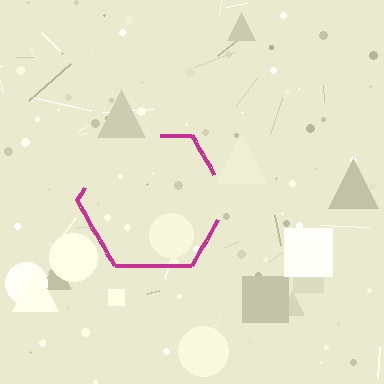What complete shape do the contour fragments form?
The contour fragments form a hexagon.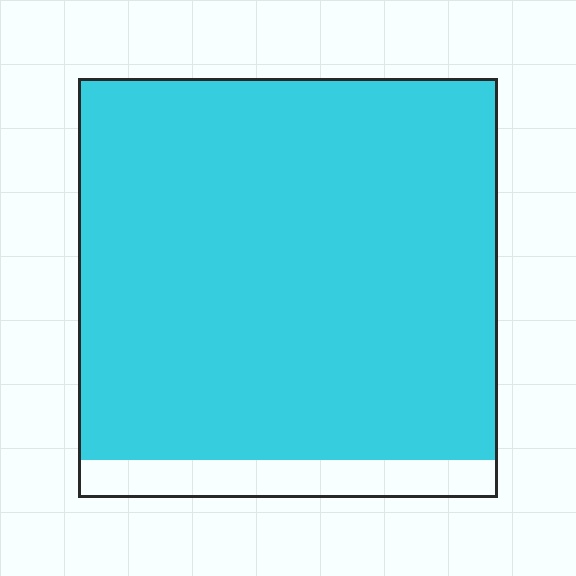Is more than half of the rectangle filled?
Yes.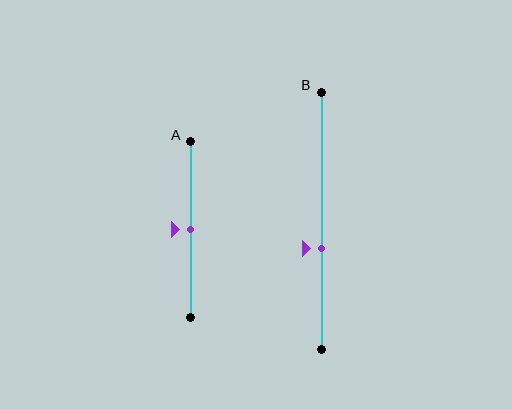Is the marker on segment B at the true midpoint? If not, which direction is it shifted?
No, the marker on segment B is shifted downward by about 11% of the segment length.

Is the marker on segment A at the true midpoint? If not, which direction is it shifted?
Yes, the marker on segment A is at the true midpoint.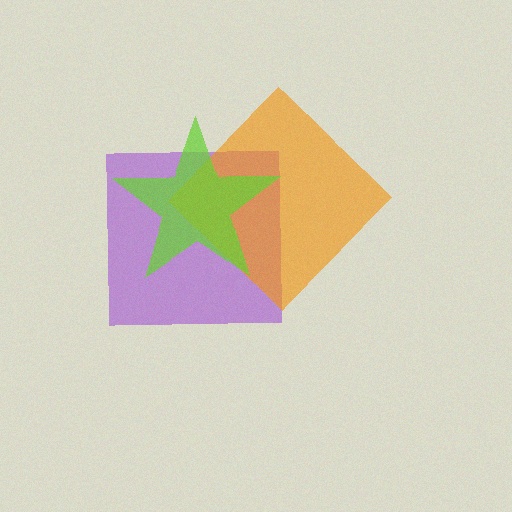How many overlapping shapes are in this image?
There are 3 overlapping shapes in the image.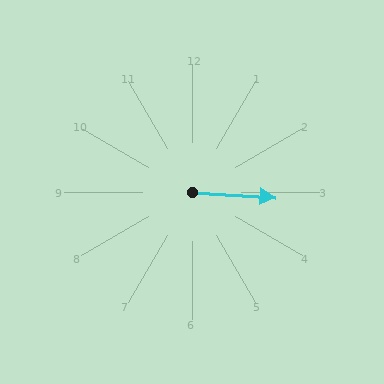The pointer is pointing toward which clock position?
Roughly 3 o'clock.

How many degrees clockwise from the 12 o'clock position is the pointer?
Approximately 93 degrees.